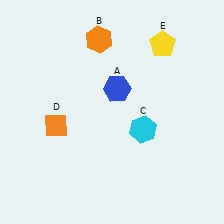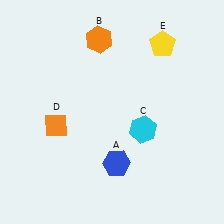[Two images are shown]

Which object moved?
The blue hexagon (A) moved down.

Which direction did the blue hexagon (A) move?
The blue hexagon (A) moved down.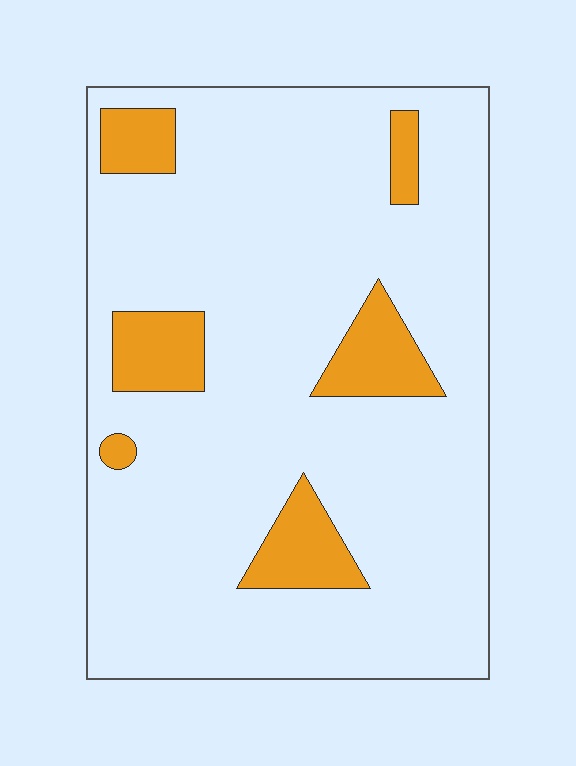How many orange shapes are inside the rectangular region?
6.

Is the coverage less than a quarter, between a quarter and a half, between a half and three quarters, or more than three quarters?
Less than a quarter.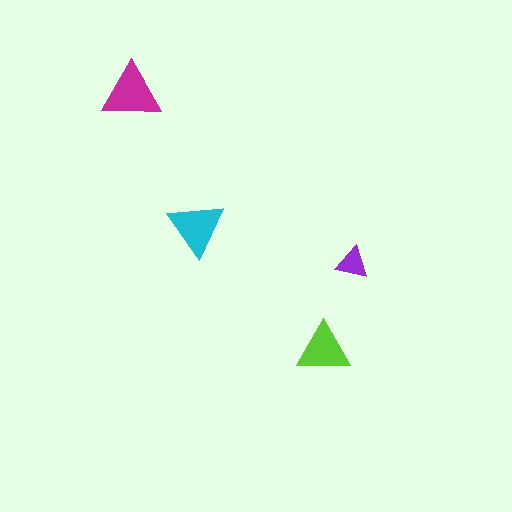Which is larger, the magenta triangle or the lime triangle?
The magenta one.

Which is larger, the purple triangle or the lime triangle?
The lime one.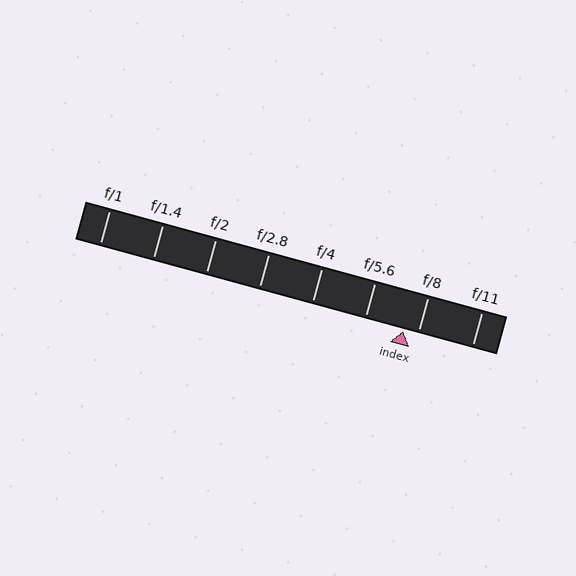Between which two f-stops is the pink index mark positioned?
The index mark is between f/5.6 and f/8.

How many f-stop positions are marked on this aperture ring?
There are 8 f-stop positions marked.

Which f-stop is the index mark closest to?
The index mark is closest to f/8.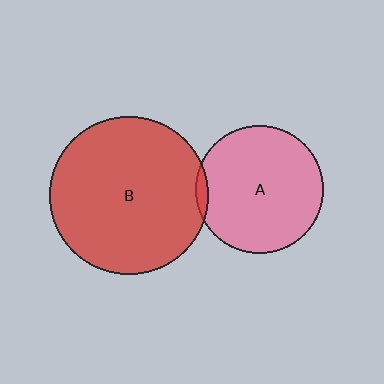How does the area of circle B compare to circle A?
Approximately 1.5 times.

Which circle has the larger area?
Circle B (red).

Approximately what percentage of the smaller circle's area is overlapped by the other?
Approximately 5%.